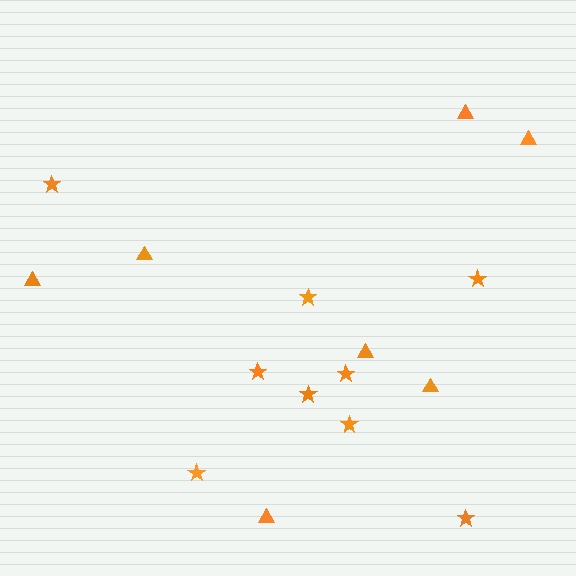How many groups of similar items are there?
There are 2 groups: one group of triangles (7) and one group of stars (9).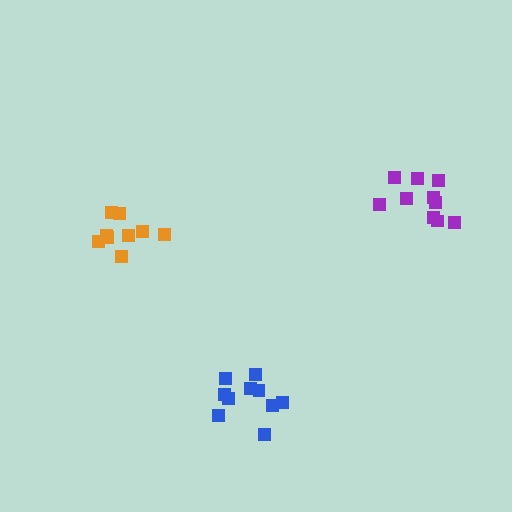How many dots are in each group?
Group 1: 10 dots, Group 2: 10 dots, Group 3: 9 dots (29 total).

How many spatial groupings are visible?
There are 3 spatial groupings.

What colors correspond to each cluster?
The clusters are colored: purple, blue, orange.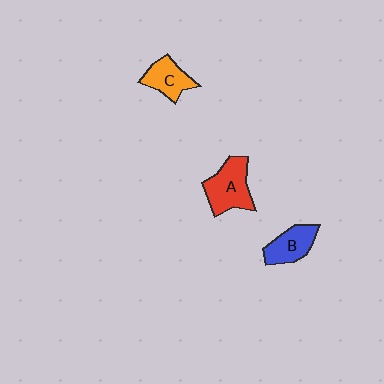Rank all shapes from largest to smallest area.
From largest to smallest: A (red), B (blue), C (orange).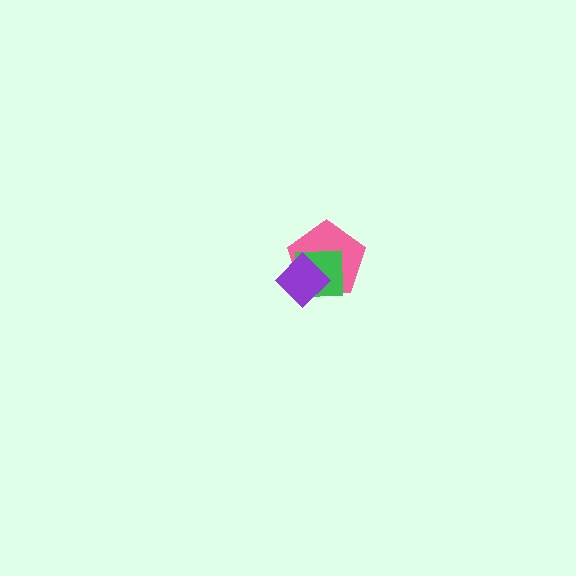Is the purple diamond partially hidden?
No, no other shape covers it.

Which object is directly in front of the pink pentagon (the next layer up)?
The green square is directly in front of the pink pentagon.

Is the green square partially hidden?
Yes, it is partially covered by another shape.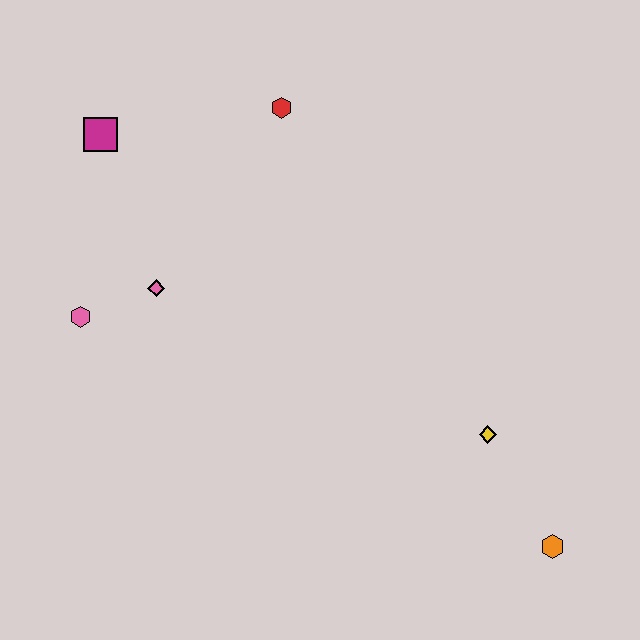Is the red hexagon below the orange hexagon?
No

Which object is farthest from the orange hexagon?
The magenta square is farthest from the orange hexagon.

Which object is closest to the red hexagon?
The magenta square is closest to the red hexagon.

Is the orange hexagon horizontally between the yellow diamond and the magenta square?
No